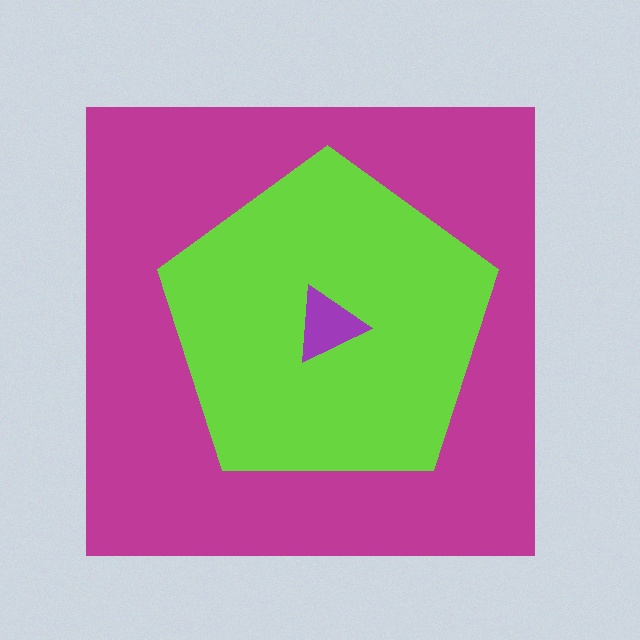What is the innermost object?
The purple triangle.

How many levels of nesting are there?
3.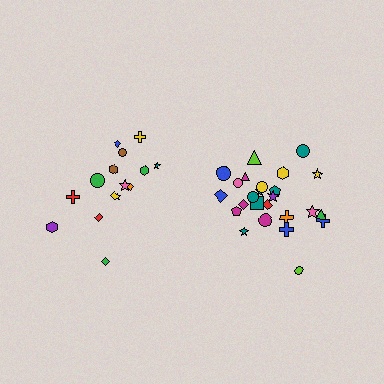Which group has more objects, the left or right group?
The right group.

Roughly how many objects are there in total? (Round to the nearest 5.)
Roughly 40 objects in total.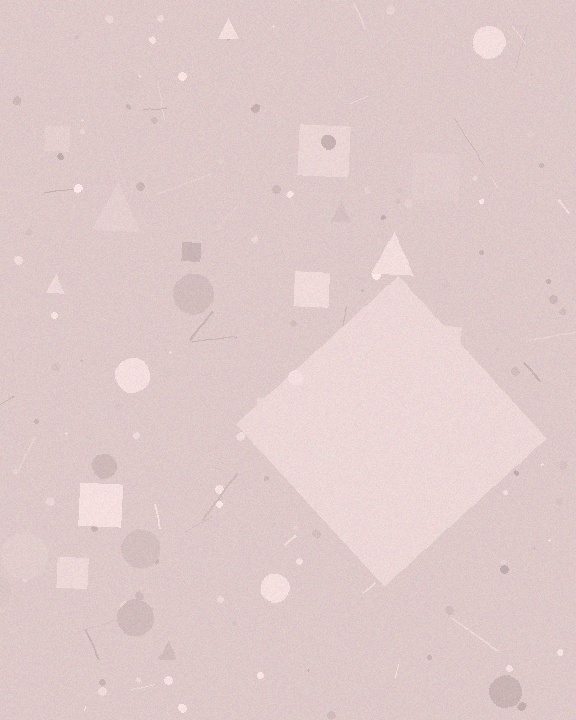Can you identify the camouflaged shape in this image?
The camouflaged shape is a diamond.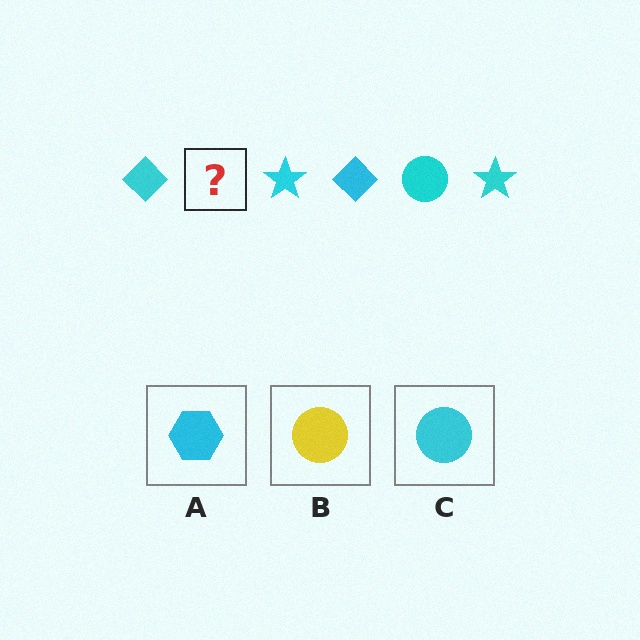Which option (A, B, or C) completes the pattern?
C.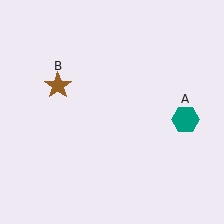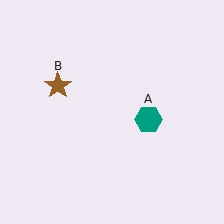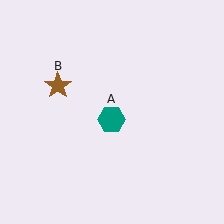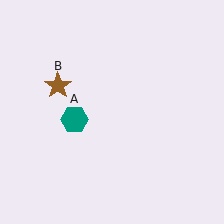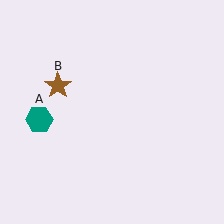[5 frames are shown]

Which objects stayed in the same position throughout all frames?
Brown star (object B) remained stationary.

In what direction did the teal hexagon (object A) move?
The teal hexagon (object A) moved left.